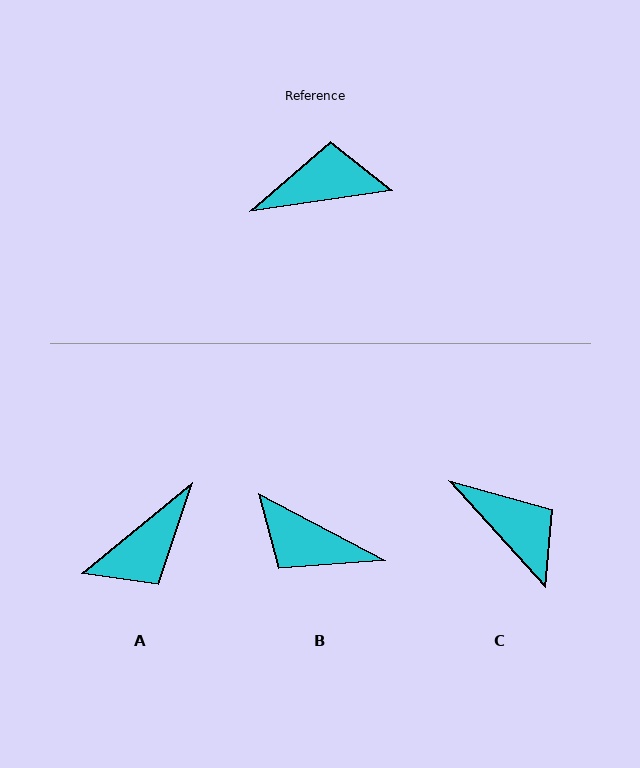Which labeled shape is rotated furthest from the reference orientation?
A, about 149 degrees away.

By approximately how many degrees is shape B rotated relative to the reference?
Approximately 143 degrees counter-clockwise.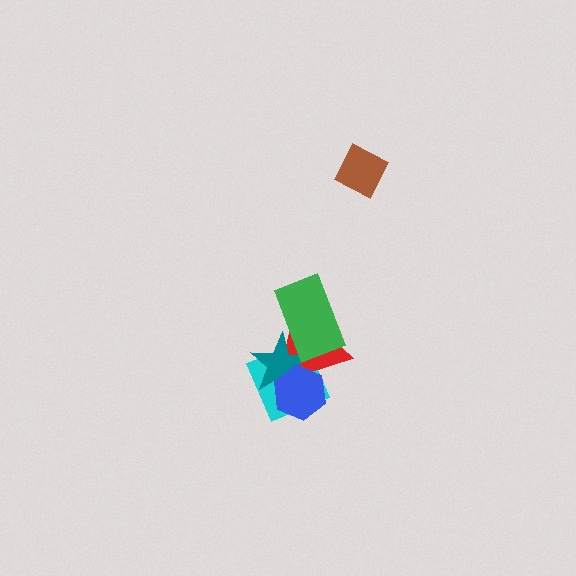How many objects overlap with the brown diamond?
0 objects overlap with the brown diamond.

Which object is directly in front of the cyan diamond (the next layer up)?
The red triangle is directly in front of the cyan diamond.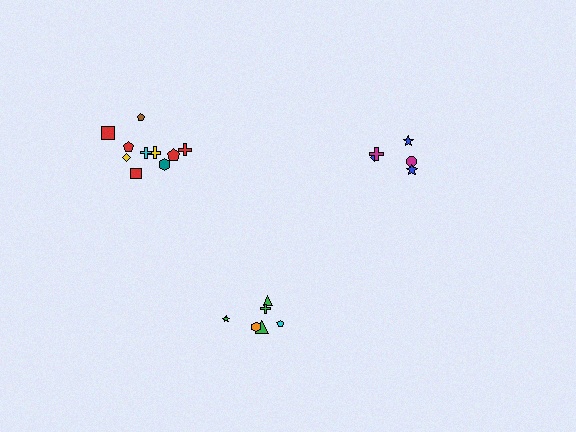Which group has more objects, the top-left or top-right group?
The top-left group.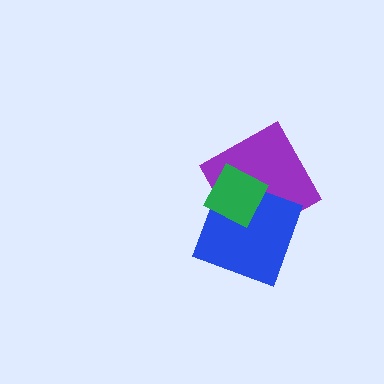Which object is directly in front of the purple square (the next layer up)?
The blue square is directly in front of the purple square.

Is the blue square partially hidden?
Yes, it is partially covered by another shape.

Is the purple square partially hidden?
Yes, it is partially covered by another shape.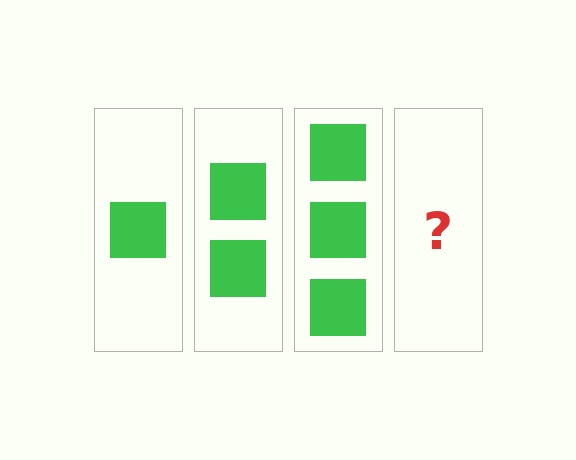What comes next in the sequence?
The next element should be 4 squares.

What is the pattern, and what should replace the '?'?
The pattern is that each step adds one more square. The '?' should be 4 squares.